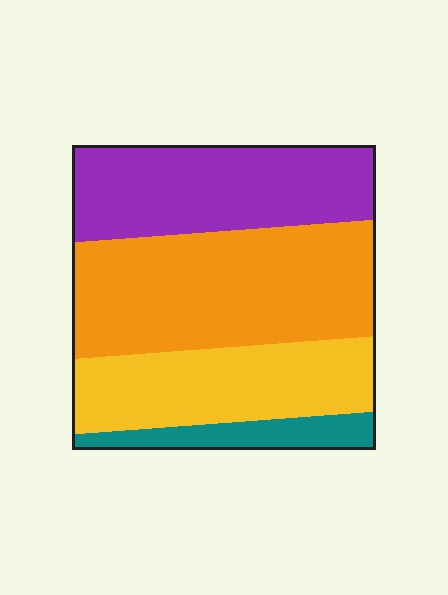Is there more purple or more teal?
Purple.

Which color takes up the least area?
Teal, at roughly 10%.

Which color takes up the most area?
Orange, at roughly 40%.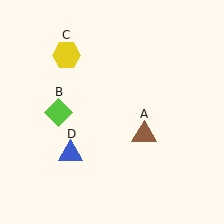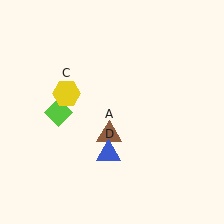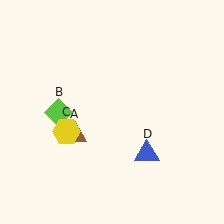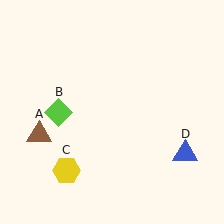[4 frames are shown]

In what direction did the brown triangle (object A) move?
The brown triangle (object A) moved left.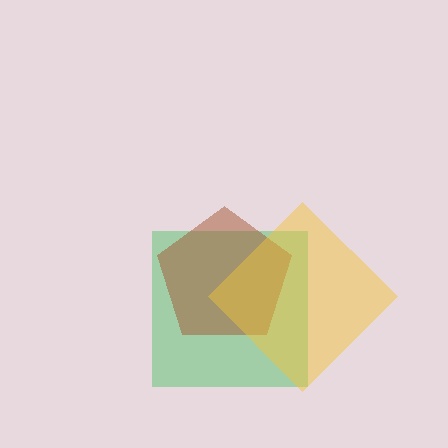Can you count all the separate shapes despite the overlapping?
Yes, there are 3 separate shapes.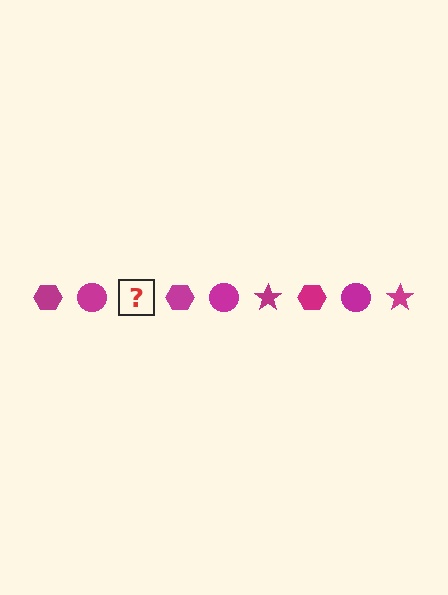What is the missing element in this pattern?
The missing element is a magenta star.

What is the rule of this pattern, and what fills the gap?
The rule is that the pattern cycles through hexagon, circle, star shapes in magenta. The gap should be filled with a magenta star.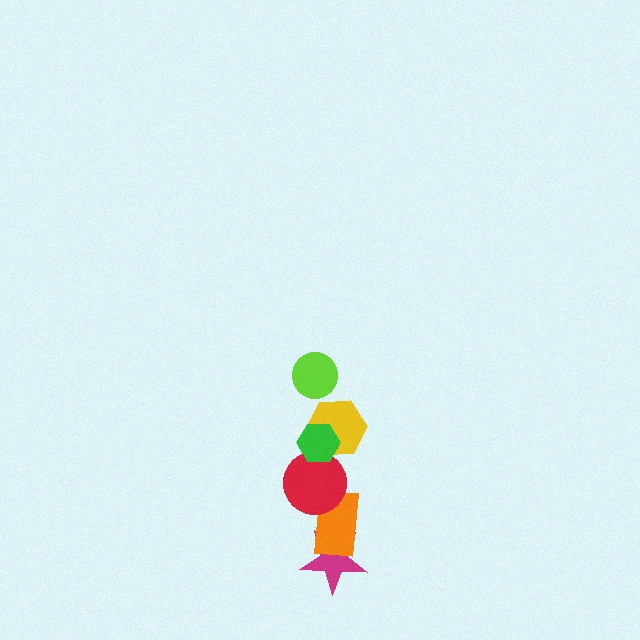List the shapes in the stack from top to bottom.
From top to bottom: the lime circle, the green hexagon, the yellow hexagon, the red circle, the orange rectangle, the magenta star.